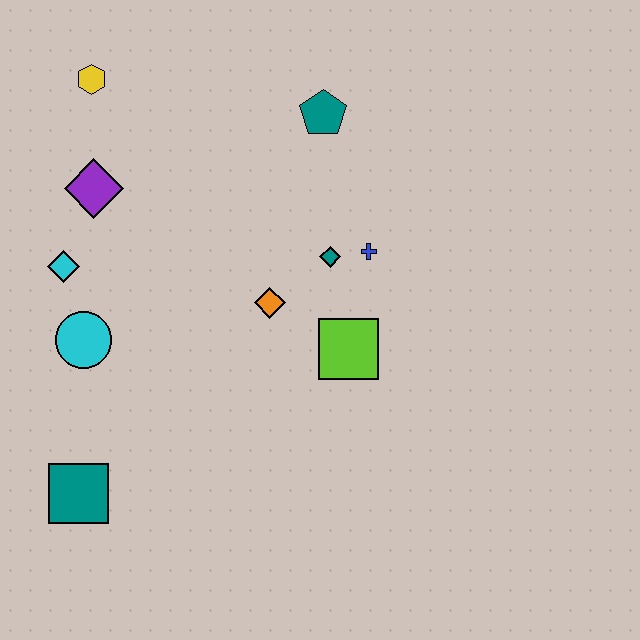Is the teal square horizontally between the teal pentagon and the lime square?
No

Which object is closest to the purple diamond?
The cyan diamond is closest to the purple diamond.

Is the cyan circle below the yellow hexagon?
Yes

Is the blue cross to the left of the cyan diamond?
No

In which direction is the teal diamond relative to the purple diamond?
The teal diamond is to the right of the purple diamond.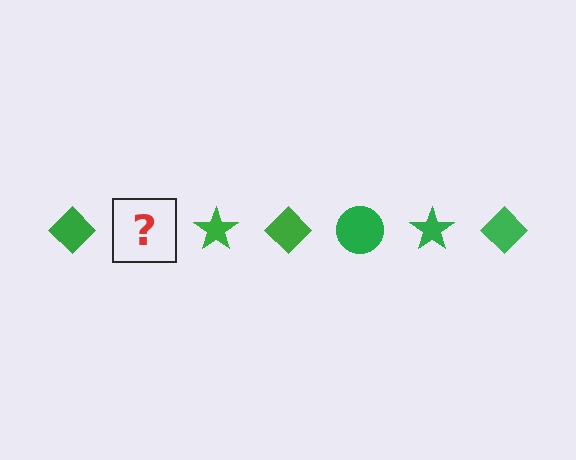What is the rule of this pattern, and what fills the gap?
The rule is that the pattern cycles through diamond, circle, star shapes in green. The gap should be filled with a green circle.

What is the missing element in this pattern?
The missing element is a green circle.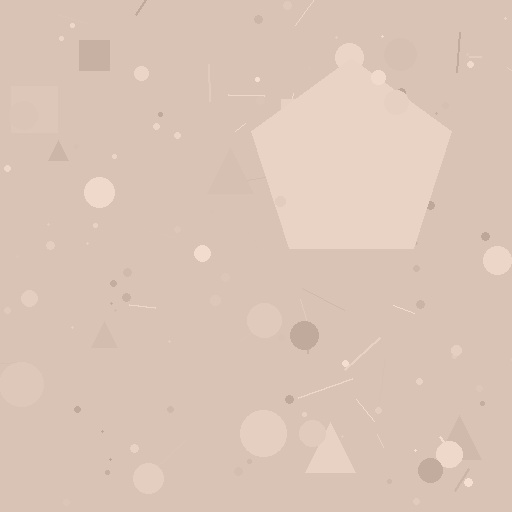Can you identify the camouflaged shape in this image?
The camouflaged shape is a pentagon.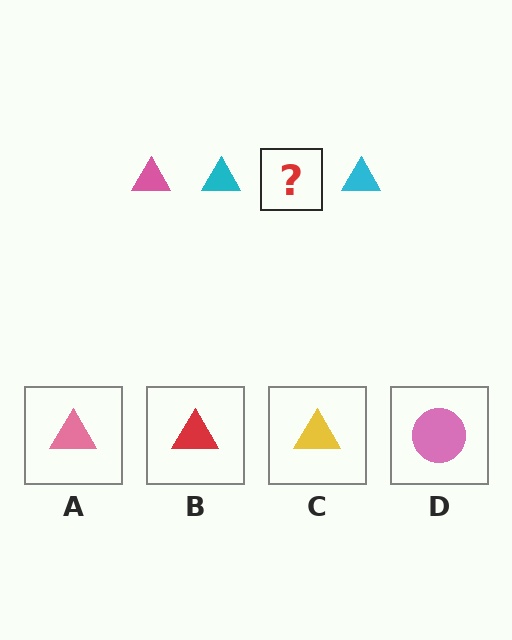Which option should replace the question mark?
Option A.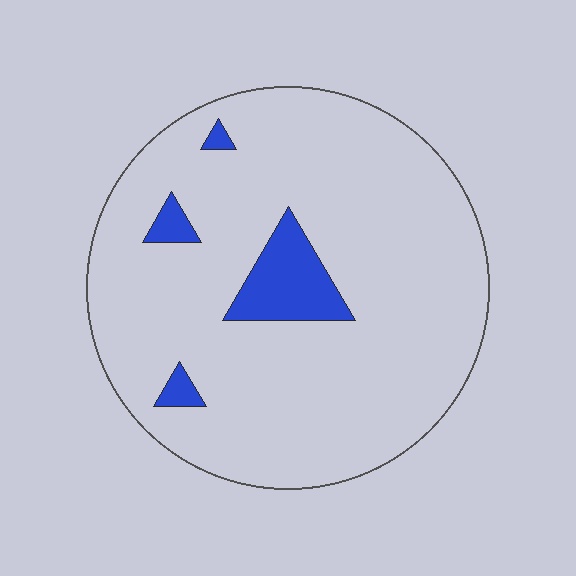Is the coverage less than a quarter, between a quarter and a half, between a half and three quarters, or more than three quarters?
Less than a quarter.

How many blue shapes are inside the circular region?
4.